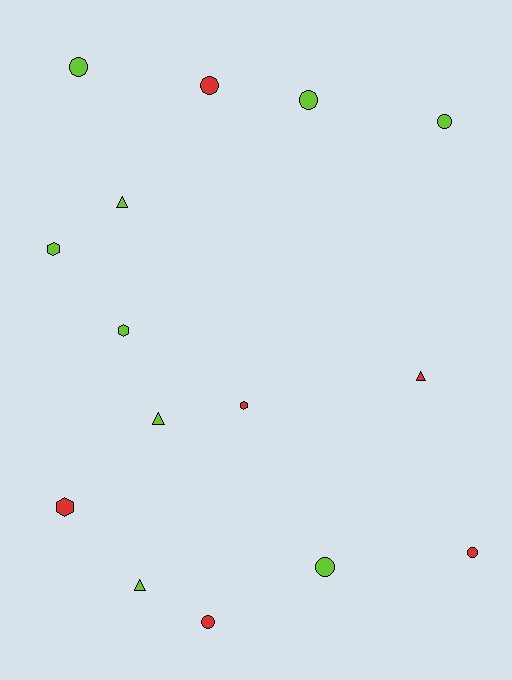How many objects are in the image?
There are 15 objects.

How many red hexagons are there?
There are 2 red hexagons.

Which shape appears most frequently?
Circle, with 7 objects.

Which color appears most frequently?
Lime, with 9 objects.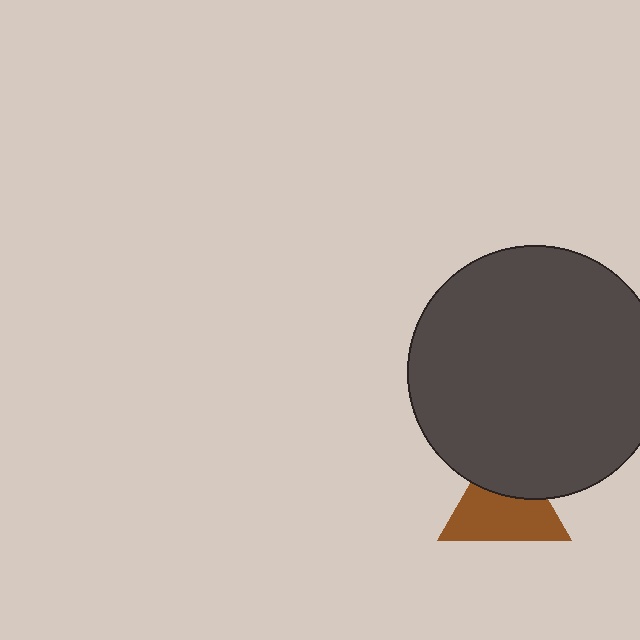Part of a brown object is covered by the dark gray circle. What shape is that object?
It is a triangle.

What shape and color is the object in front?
The object in front is a dark gray circle.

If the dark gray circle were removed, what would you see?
You would see the complete brown triangle.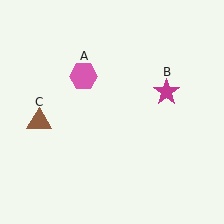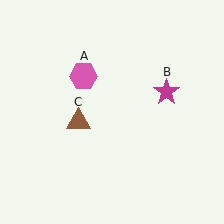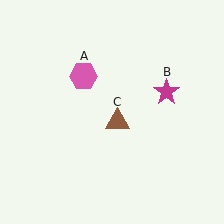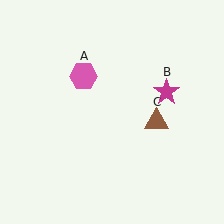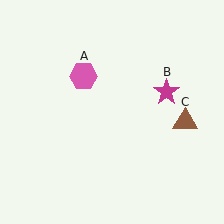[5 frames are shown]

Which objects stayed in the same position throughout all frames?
Pink hexagon (object A) and magenta star (object B) remained stationary.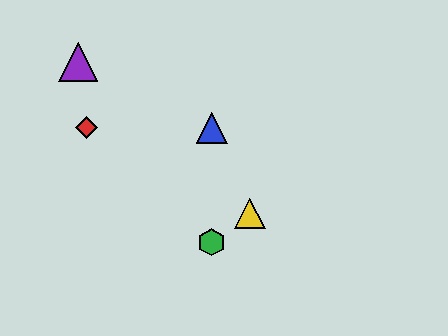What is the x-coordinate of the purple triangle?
The purple triangle is at x≈78.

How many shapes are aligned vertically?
2 shapes (the blue triangle, the green hexagon) are aligned vertically.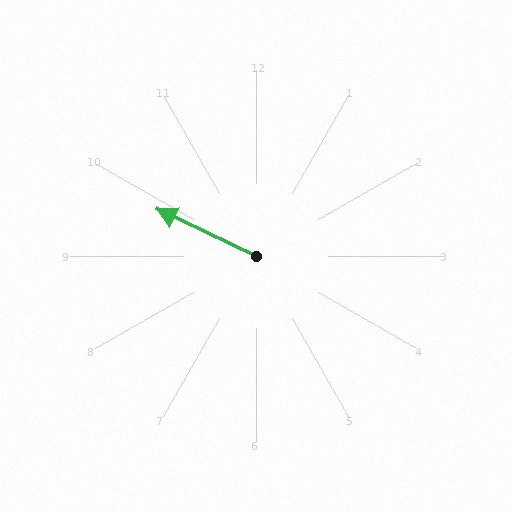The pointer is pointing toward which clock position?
Roughly 10 o'clock.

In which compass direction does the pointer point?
Northwest.